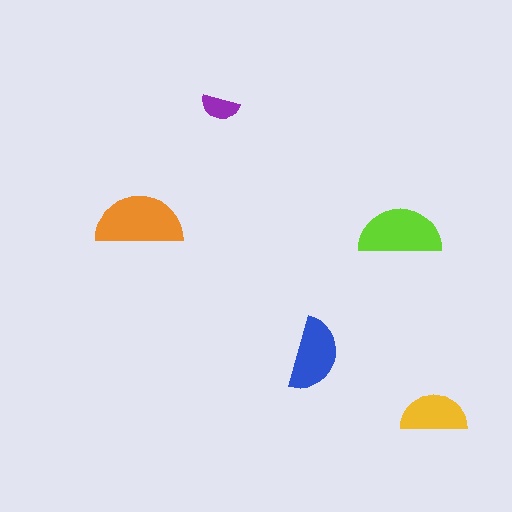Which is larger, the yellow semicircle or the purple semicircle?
The yellow one.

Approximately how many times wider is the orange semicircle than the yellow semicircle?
About 1.5 times wider.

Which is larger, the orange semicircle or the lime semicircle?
The orange one.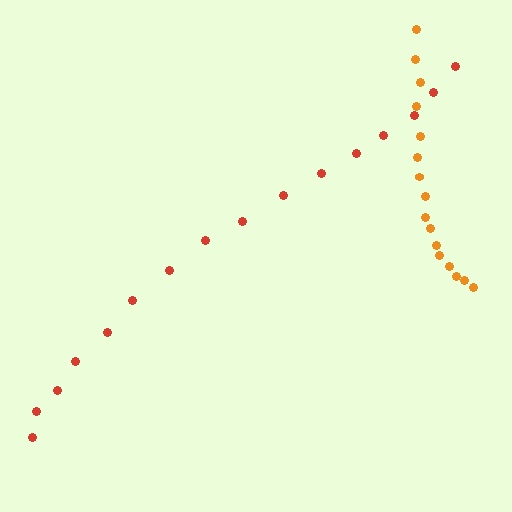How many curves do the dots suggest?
There are 2 distinct paths.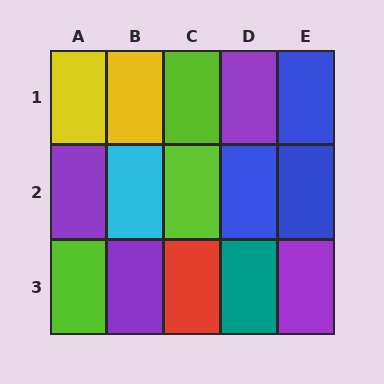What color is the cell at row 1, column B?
Yellow.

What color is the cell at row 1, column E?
Blue.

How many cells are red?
1 cell is red.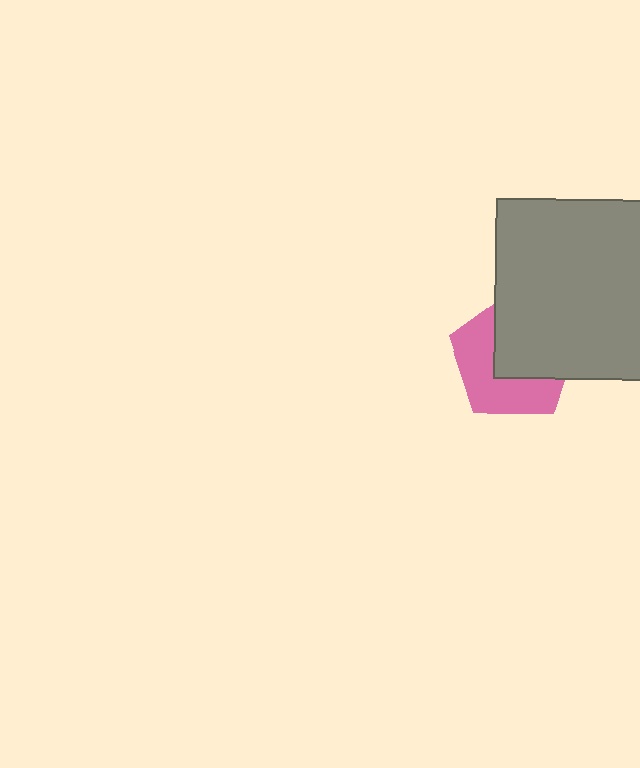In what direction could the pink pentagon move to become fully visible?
The pink pentagon could move toward the lower-left. That would shift it out from behind the gray rectangle entirely.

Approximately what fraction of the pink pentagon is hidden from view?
Roughly 50% of the pink pentagon is hidden behind the gray rectangle.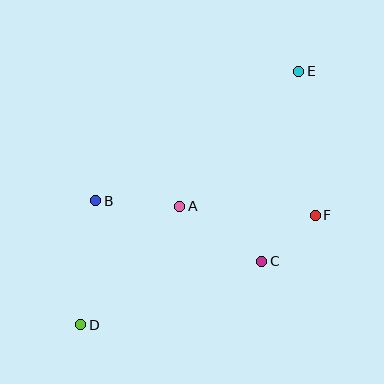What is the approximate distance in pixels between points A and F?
The distance between A and F is approximately 136 pixels.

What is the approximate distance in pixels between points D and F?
The distance between D and F is approximately 259 pixels.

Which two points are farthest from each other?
Points D and E are farthest from each other.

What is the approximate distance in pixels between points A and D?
The distance between A and D is approximately 154 pixels.